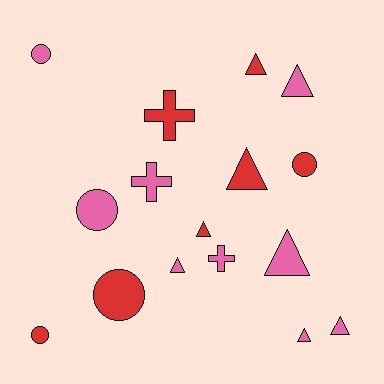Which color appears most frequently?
Pink, with 9 objects.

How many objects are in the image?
There are 16 objects.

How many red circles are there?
There are 3 red circles.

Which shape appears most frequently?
Triangle, with 8 objects.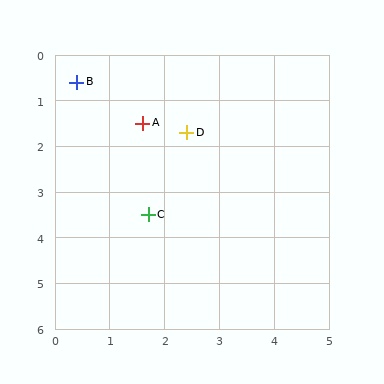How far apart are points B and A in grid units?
Points B and A are about 1.5 grid units apart.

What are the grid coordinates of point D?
Point D is at approximately (2.4, 1.7).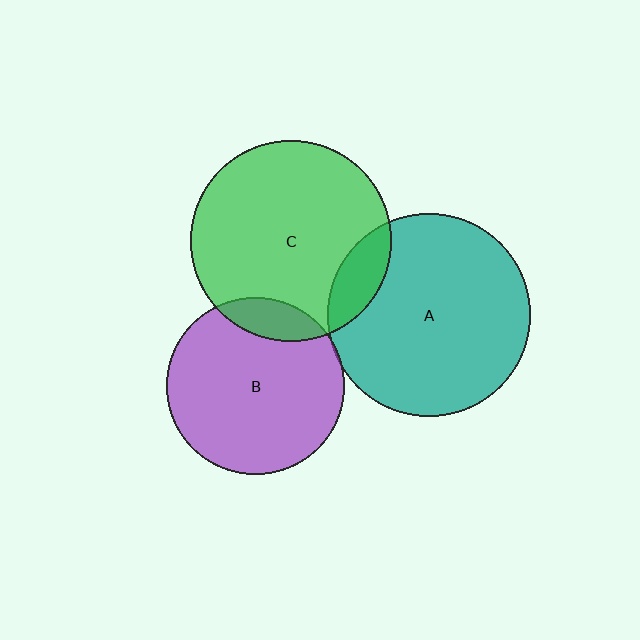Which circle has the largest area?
Circle A (teal).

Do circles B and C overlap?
Yes.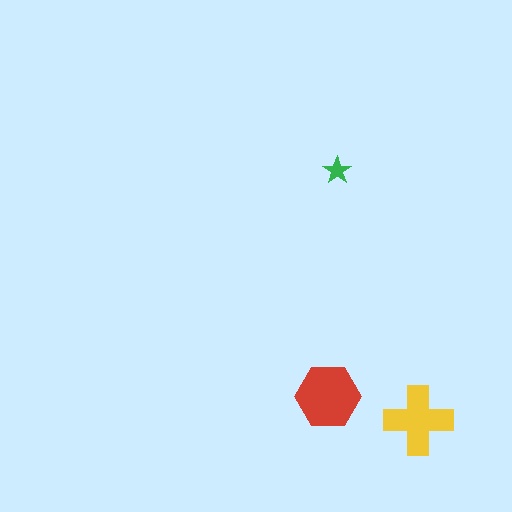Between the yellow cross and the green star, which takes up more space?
The yellow cross.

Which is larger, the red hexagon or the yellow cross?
The red hexagon.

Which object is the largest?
The red hexagon.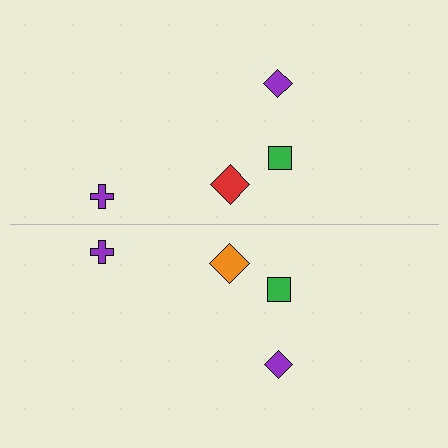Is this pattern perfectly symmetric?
No, the pattern is not perfectly symmetric. The orange diamond on the bottom side breaks the symmetry — its mirror counterpart is red.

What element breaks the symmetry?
The orange diamond on the bottom side breaks the symmetry — its mirror counterpart is red.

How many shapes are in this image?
There are 8 shapes in this image.